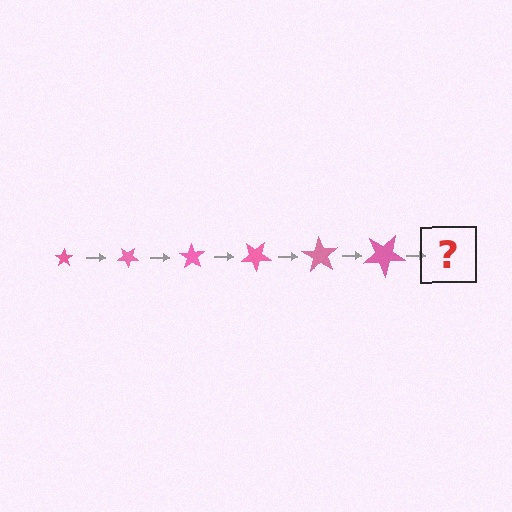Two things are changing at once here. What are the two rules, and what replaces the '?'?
The two rules are that the star grows larger each step and it rotates 35 degrees each step. The '?' should be a star, larger than the previous one and rotated 210 degrees from the start.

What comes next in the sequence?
The next element should be a star, larger than the previous one and rotated 210 degrees from the start.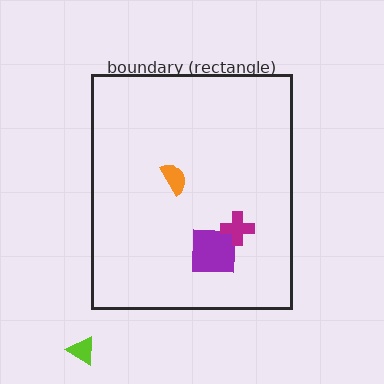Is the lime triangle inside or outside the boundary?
Outside.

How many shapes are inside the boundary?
3 inside, 1 outside.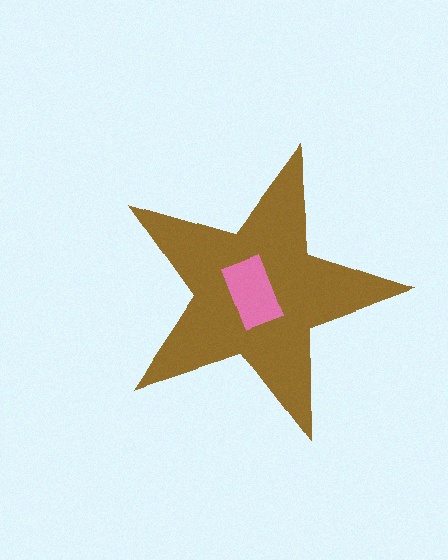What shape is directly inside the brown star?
The pink rectangle.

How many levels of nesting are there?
2.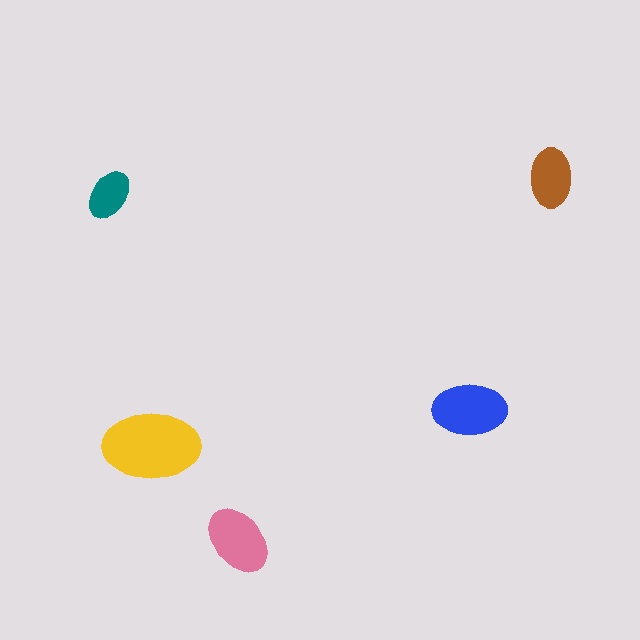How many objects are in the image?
There are 5 objects in the image.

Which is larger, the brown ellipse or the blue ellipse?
The blue one.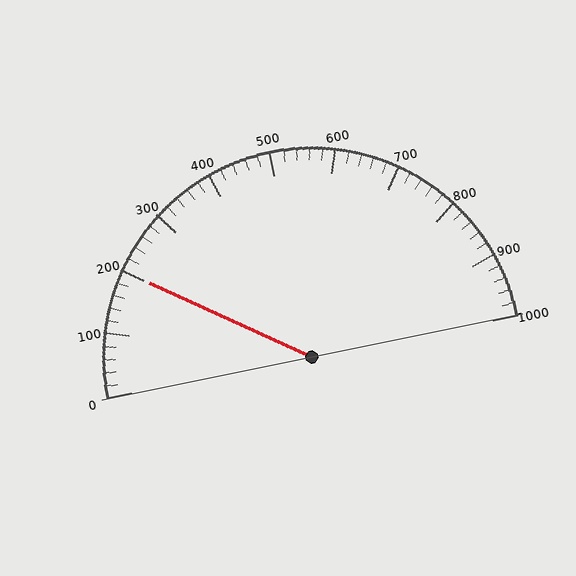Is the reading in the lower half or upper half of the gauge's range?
The reading is in the lower half of the range (0 to 1000).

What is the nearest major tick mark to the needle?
The nearest major tick mark is 200.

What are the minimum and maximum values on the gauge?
The gauge ranges from 0 to 1000.